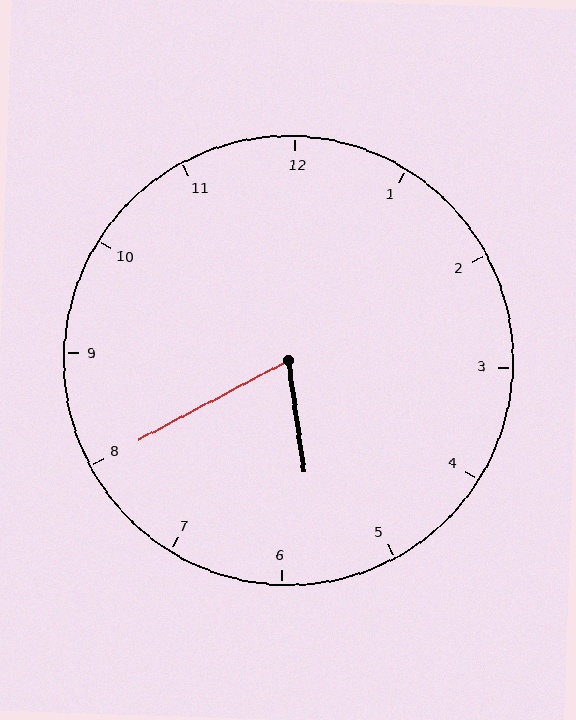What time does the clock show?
5:40.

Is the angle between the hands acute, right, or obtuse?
It is acute.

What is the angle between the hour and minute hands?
Approximately 70 degrees.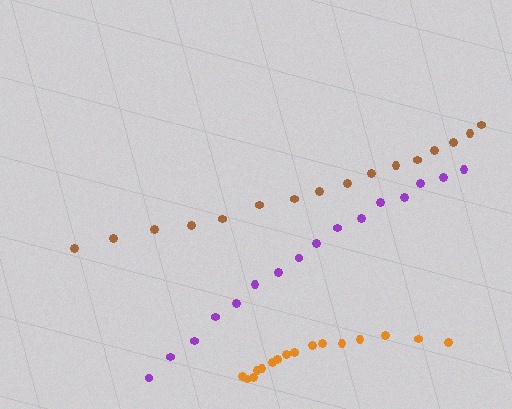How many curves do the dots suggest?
There are 3 distinct paths.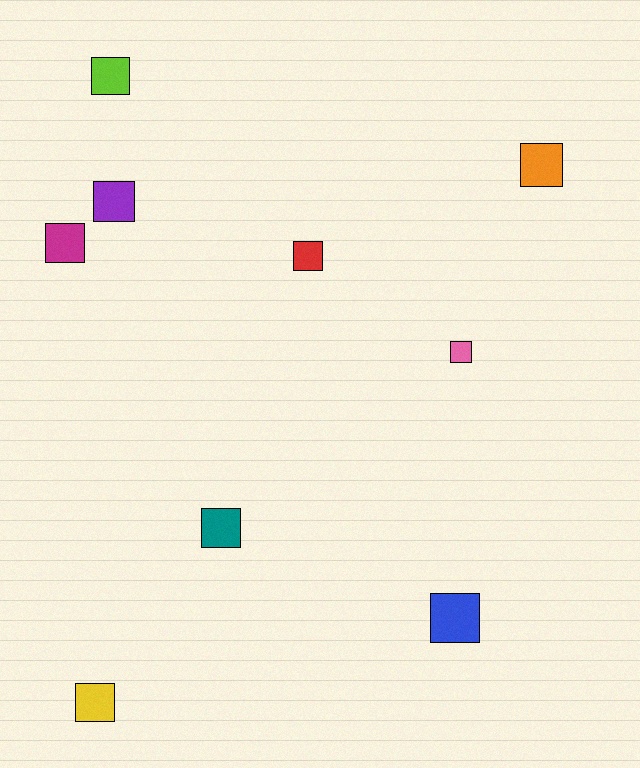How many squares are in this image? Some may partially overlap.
There are 9 squares.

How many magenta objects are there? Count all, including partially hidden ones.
There is 1 magenta object.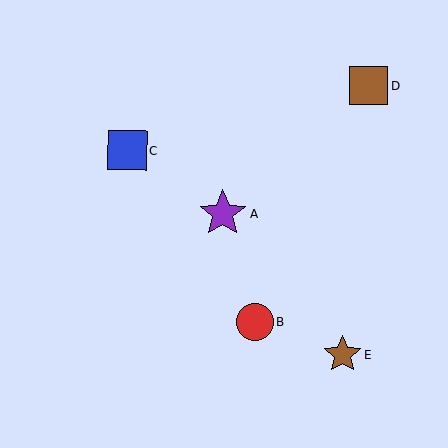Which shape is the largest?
The purple star (labeled A) is the largest.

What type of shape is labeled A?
Shape A is a purple star.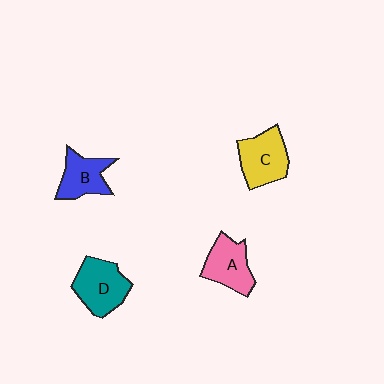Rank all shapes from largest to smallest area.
From largest to smallest: D (teal), C (yellow), A (pink), B (blue).